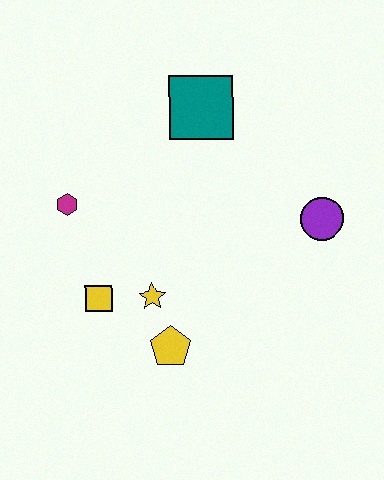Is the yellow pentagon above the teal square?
No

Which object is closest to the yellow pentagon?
The yellow star is closest to the yellow pentagon.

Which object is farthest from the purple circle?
The magenta hexagon is farthest from the purple circle.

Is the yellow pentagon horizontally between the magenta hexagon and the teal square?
Yes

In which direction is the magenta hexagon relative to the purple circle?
The magenta hexagon is to the left of the purple circle.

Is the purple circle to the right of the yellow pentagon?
Yes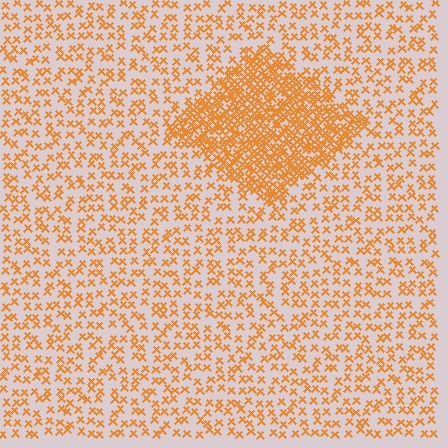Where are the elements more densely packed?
The elements are more densely packed inside the diamond boundary.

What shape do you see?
I see a diamond.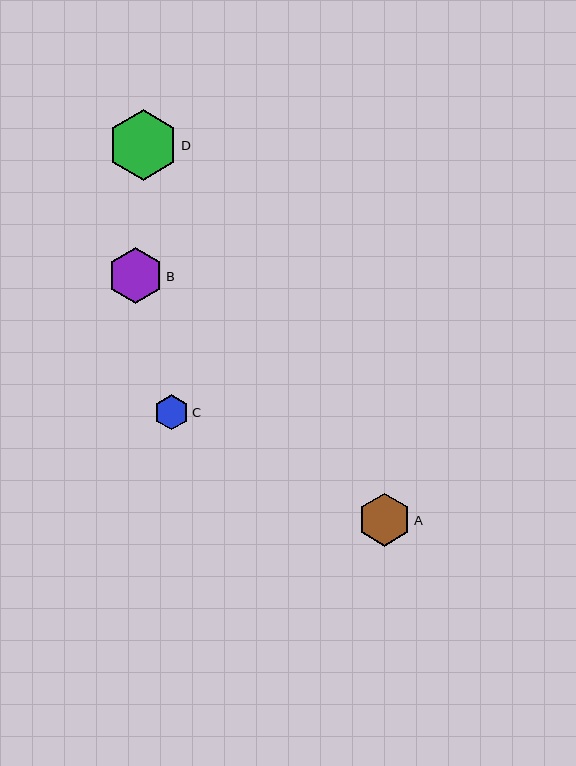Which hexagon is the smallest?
Hexagon C is the smallest with a size of approximately 35 pixels.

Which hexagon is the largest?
Hexagon D is the largest with a size of approximately 70 pixels.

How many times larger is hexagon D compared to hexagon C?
Hexagon D is approximately 2.0 times the size of hexagon C.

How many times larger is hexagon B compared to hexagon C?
Hexagon B is approximately 1.6 times the size of hexagon C.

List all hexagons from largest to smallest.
From largest to smallest: D, B, A, C.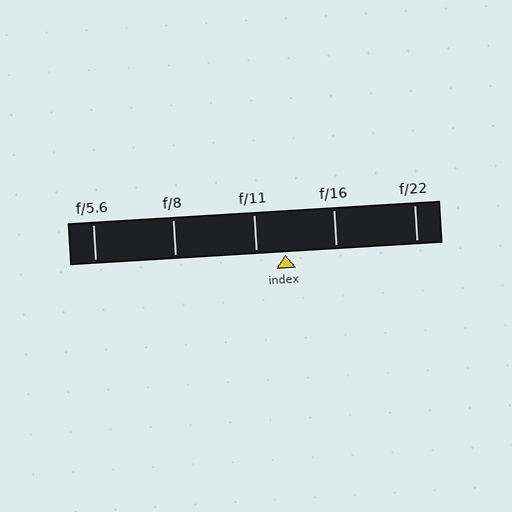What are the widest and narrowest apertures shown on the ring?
The widest aperture shown is f/5.6 and the narrowest is f/22.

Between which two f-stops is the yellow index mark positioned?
The index mark is between f/11 and f/16.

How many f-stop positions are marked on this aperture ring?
There are 5 f-stop positions marked.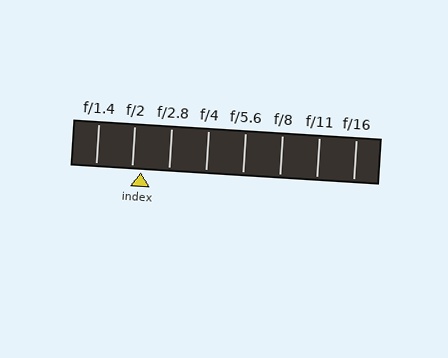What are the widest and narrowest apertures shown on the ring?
The widest aperture shown is f/1.4 and the narrowest is f/16.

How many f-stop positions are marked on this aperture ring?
There are 8 f-stop positions marked.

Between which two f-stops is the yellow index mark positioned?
The index mark is between f/2 and f/2.8.